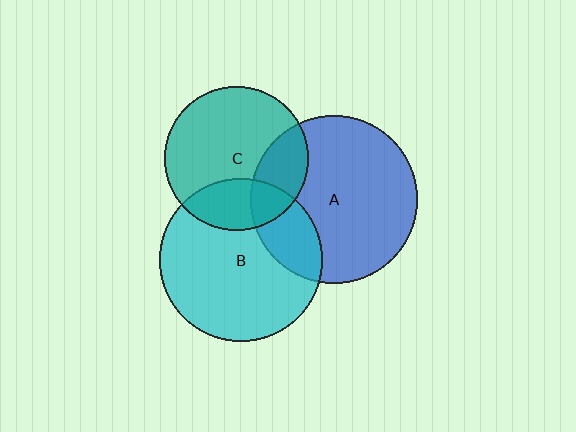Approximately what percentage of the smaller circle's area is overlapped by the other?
Approximately 25%.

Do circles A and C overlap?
Yes.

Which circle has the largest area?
Circle A (blue).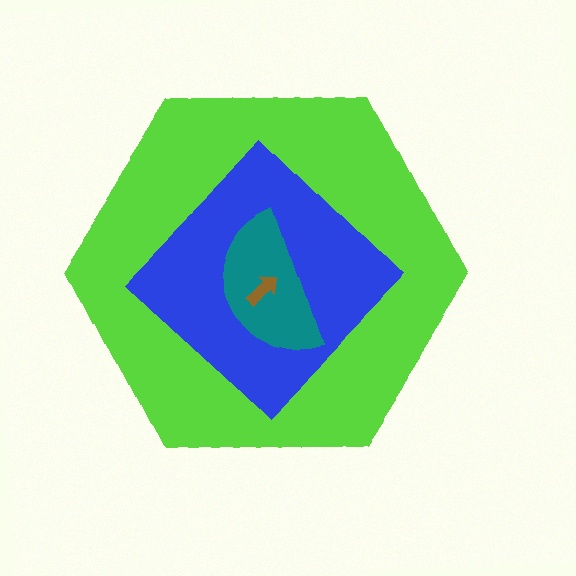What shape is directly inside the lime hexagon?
The blue diamond.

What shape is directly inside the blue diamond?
The teal semicircle.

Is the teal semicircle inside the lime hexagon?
Yes.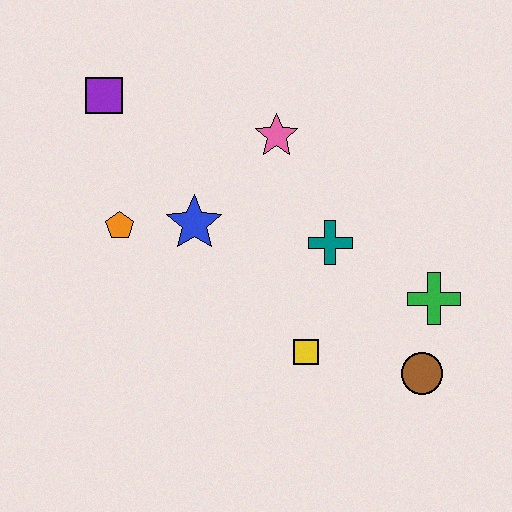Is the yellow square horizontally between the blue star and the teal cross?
Yes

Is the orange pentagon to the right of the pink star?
No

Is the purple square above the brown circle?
Yes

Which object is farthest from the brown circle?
The purple square is farthest from the brown circle.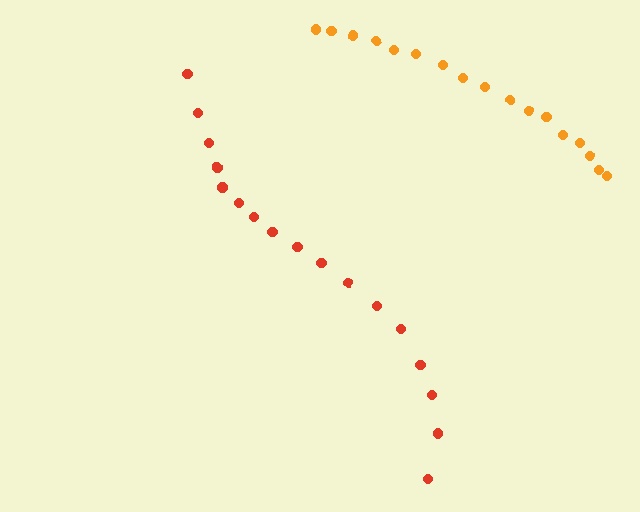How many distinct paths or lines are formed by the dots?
There are 2 distinct paths.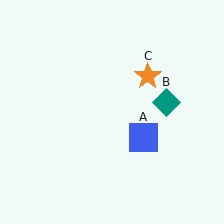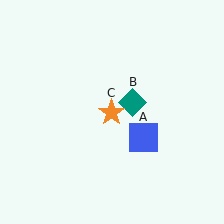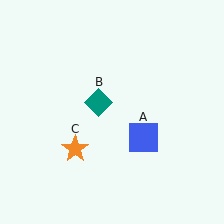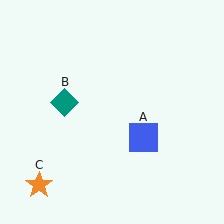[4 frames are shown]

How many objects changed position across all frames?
2 objects changed position: teal diamond (object B), orange star (object C).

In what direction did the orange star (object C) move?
The orange star (object C) moved down and to the left.